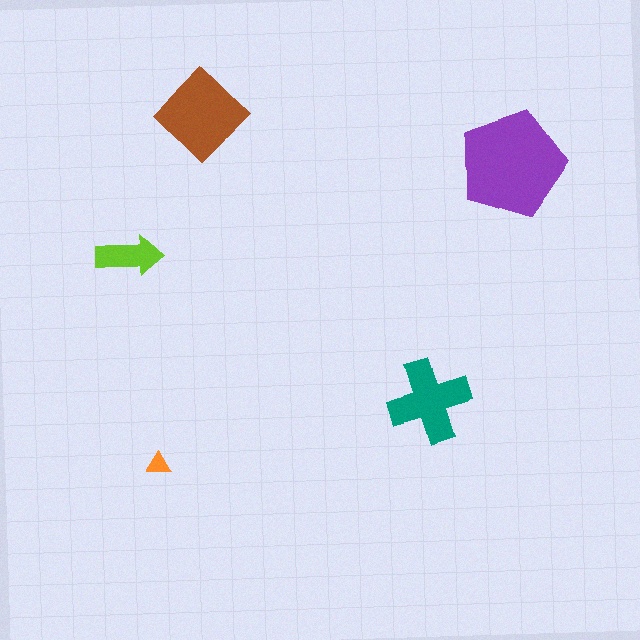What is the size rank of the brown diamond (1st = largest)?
2nd.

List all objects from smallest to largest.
The orange triangle, the lime arrow, the teal cross, the brown diamond, the purple pentagon.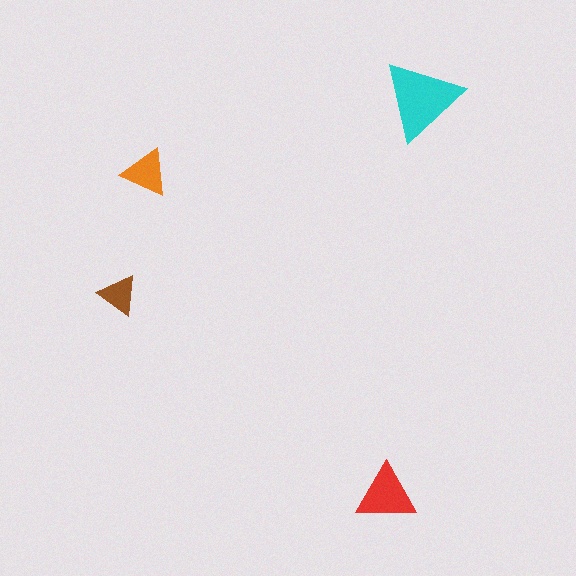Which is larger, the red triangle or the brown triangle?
The red one.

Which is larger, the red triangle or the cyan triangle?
The cyan one.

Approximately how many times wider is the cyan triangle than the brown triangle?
About 2 times wider.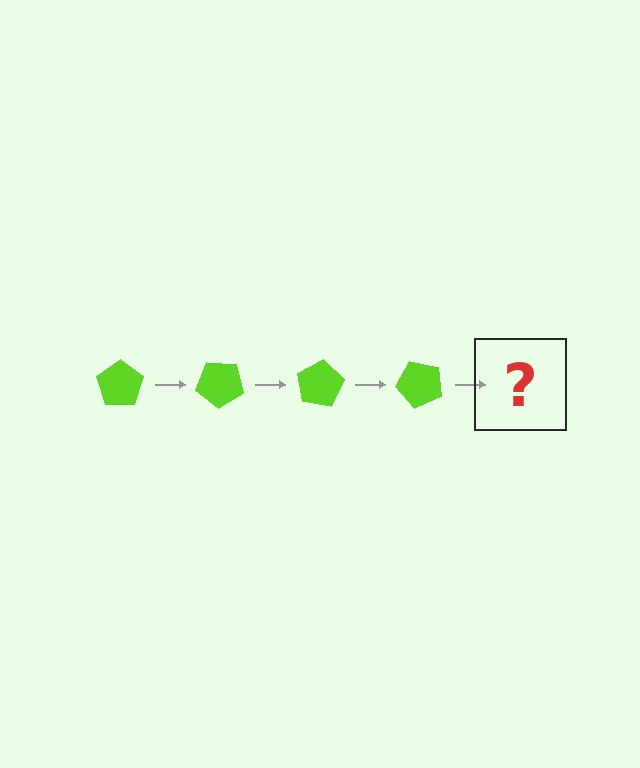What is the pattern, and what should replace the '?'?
The pattern is that the pentagon rotates 40 degrees each step. The '?' should be a lime pentagon rotated 160 degrees.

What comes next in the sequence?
The next element should be a lime pentagon rotated 160 degrees.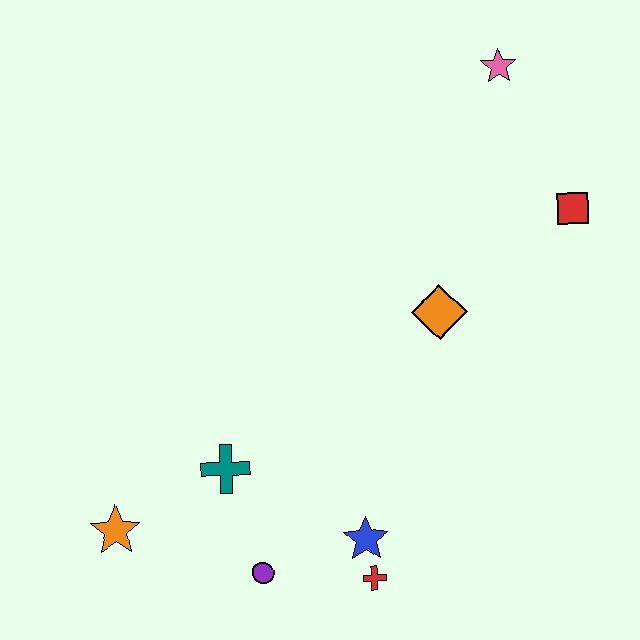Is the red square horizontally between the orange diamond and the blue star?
No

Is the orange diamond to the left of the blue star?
No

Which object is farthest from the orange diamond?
The orange star is farthest from the orange diamond.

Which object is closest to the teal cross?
The purple circle is closest to the teal cross.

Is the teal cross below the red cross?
No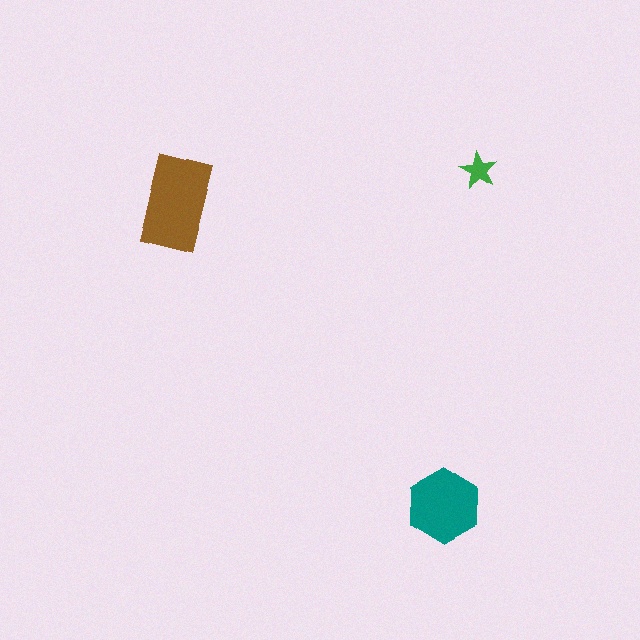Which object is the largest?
The brown rectangle.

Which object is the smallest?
The green star.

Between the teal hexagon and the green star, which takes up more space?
The teal hexagon.